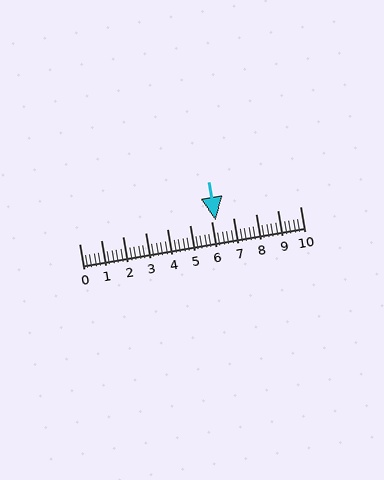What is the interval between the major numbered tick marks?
The major tick marks are spaced 1 units apart.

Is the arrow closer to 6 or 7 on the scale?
The arrow is closer to 6.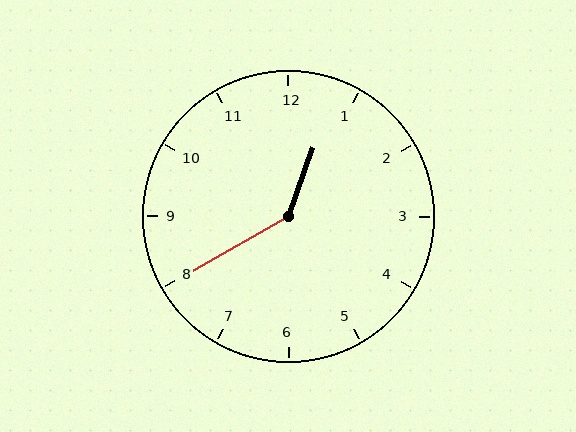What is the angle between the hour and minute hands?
Approximately 140 degrees.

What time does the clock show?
12:40.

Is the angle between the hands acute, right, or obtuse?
It is obtuse.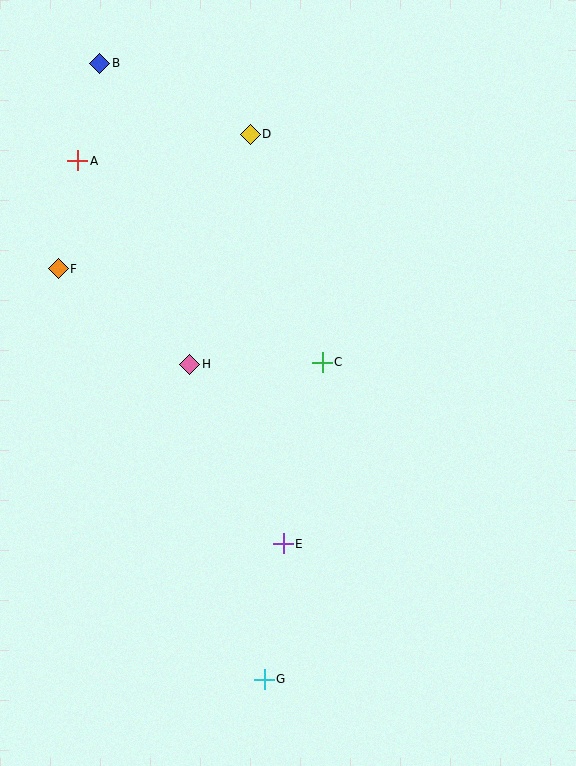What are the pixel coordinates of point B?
Point B is at (100, 63).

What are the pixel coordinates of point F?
Point F is at (58, 269).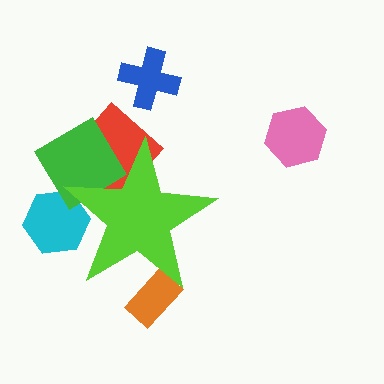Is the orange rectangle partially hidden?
Yes, the orange rectangle is partially hidden behind the lime star.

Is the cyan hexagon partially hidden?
Yes, the cyan hexagon is partially hidden behind the lime star.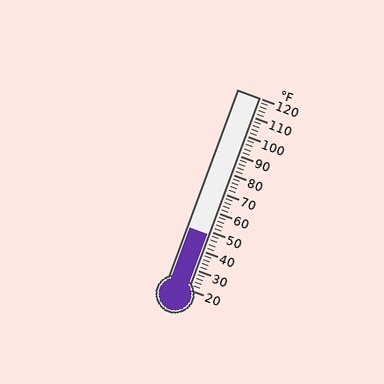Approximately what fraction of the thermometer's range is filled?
The thermometer is filled to approximately 30% of its range.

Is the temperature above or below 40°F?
The temperature is above 40°F.